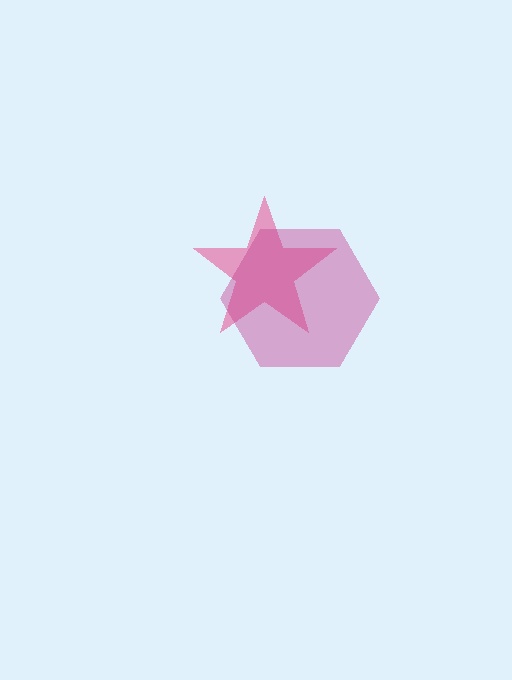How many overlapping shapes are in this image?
There are 2 overlapping shapes in the image.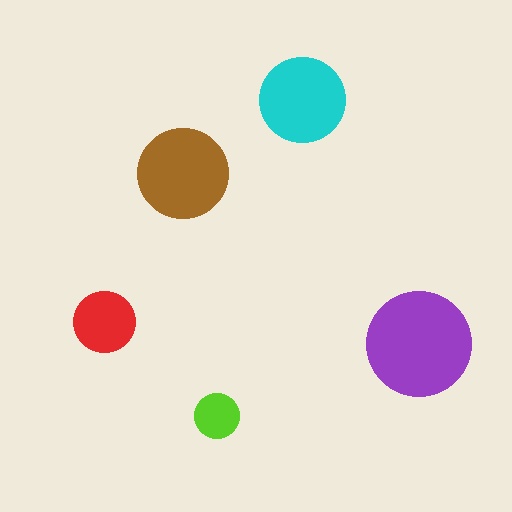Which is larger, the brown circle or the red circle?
The brown one.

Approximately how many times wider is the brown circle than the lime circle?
About 2 times wider.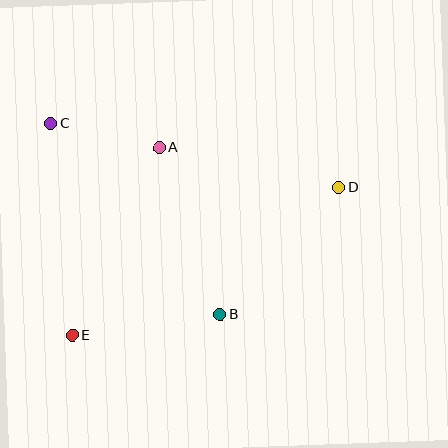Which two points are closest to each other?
Points A and C are closest to each other.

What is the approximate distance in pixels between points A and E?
The distance between A and E is approximately 207 pixels.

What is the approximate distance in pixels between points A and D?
The distance between A and D is approximately 184 pixels.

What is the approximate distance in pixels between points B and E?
The distance between B and E is approximately 149 pixels.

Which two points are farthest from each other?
Points D and E are farthest from each other.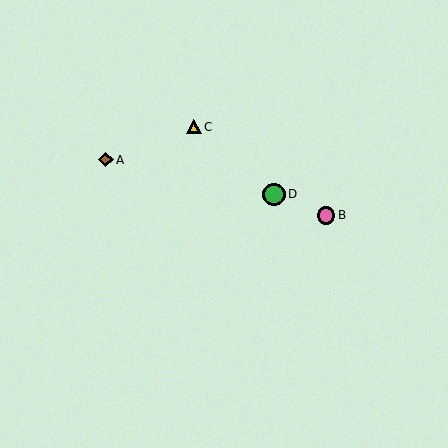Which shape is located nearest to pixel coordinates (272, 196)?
The green circle (labeled D) at (274, 194) is nearest to that location.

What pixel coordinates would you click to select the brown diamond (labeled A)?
Click at (106, 160) to select the brown diamond A.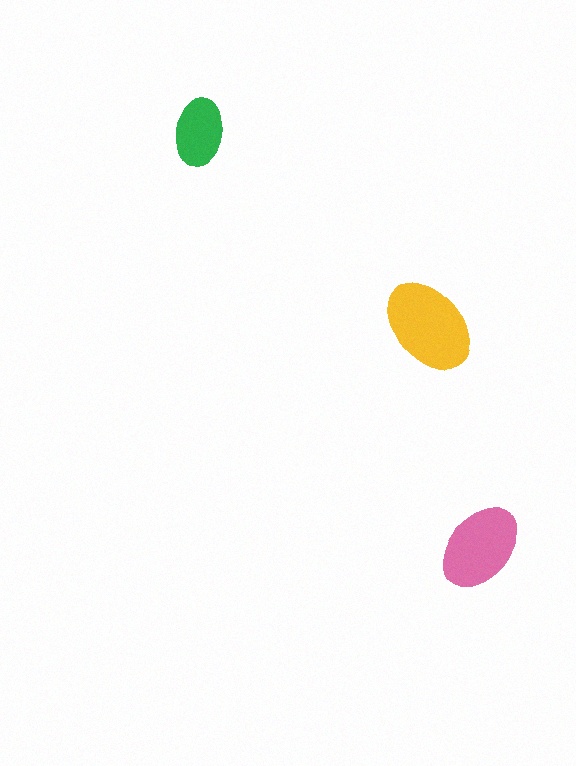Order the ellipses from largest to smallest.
the yellow one, the pink one, the green one.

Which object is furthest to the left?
The green ellipse is leftmost.